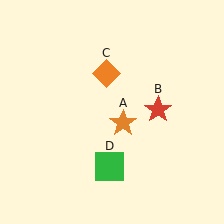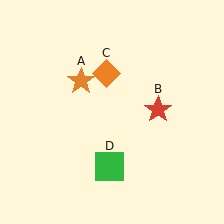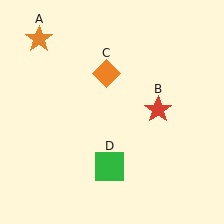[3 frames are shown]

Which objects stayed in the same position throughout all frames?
Red star (object B) and orange diamond (object C) and green square (object D) remained stationary.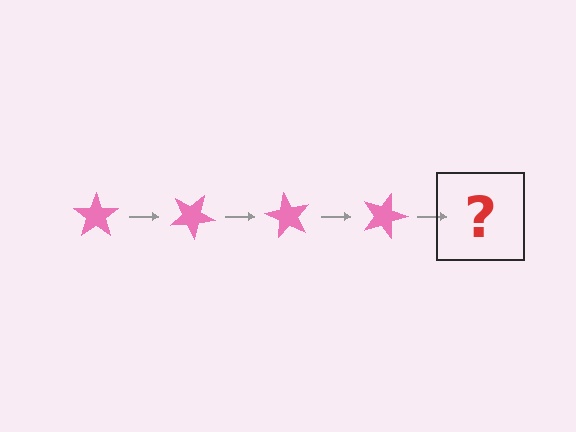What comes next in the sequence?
The next element should be a pink star rotated 120 degrees.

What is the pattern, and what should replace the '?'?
The pattern is that the star rotates 30 degrees each step. The '?' should be a pink star rotated 120 degrees.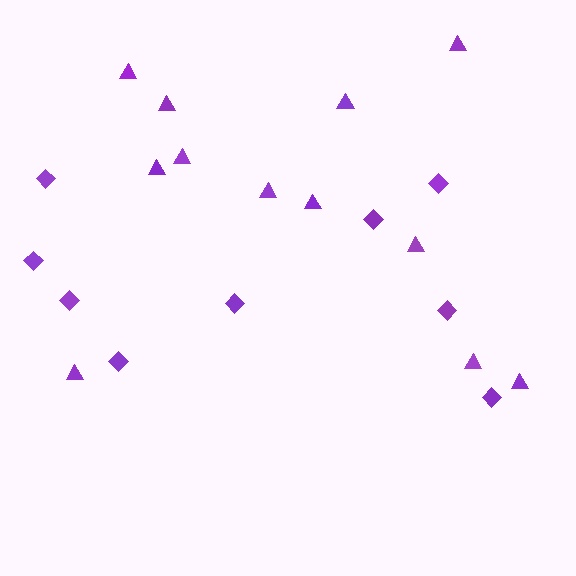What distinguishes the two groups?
There are 2 groups: one group of diamonds (9) and one group of triangles (12).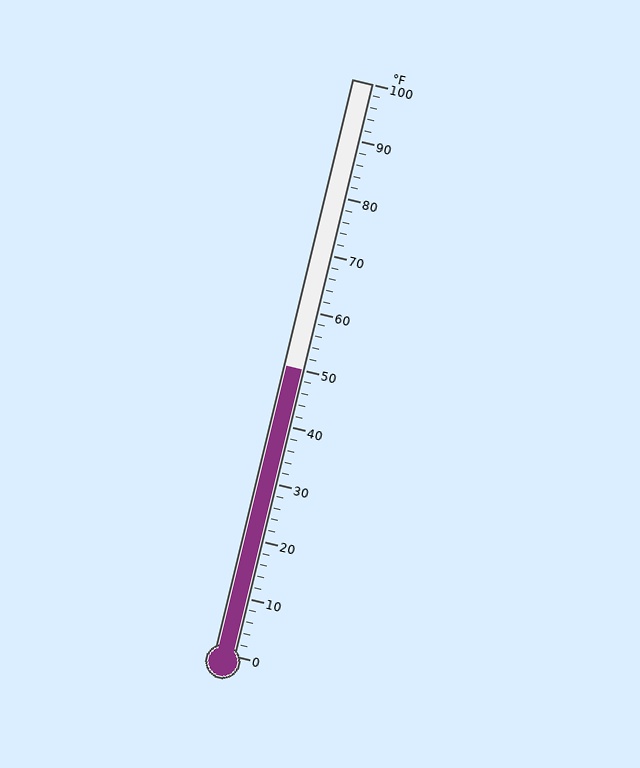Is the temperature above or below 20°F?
The temperature is above 20°F.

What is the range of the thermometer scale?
The thermometer scale ranges from 0°F to 100°F.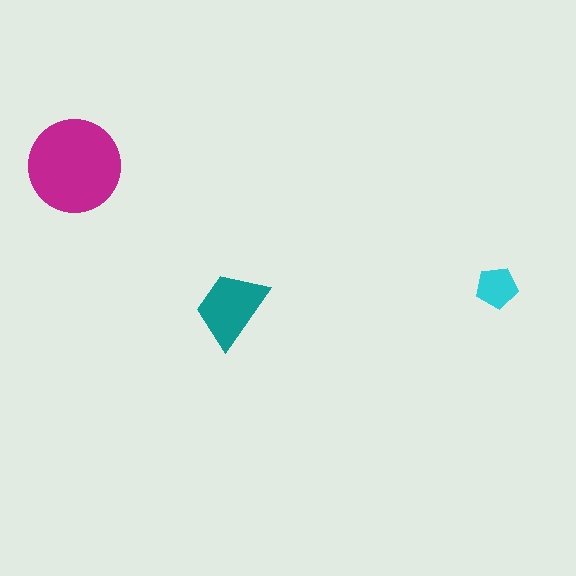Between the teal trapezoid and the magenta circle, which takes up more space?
The magenta circle.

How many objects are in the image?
There are 3 objects in the image.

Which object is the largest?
The magenta circle.